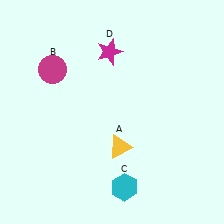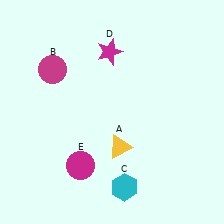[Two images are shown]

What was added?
A magenta circle (E) was added in Image 2.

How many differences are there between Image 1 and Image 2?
There is 1 difference between the two images.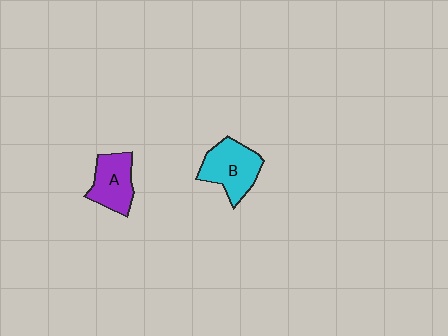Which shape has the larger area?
Shape B (cyan).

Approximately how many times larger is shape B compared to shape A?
Approximately 1.2 times.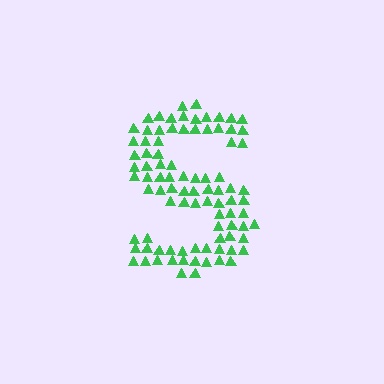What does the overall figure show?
The overall figure shows the letter S.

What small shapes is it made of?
It is made of small triangles.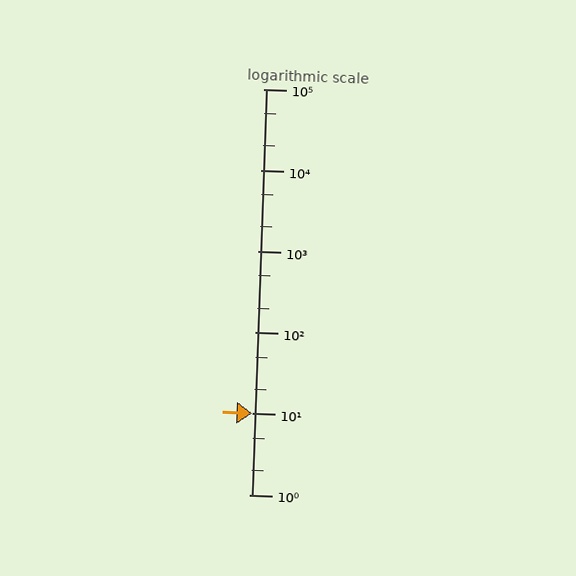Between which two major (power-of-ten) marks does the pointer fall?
The pointer is between 10 and 100.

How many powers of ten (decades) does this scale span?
The scale spans 5 decades, from 1 to 100000.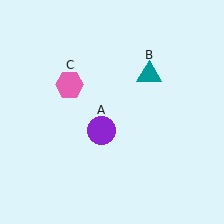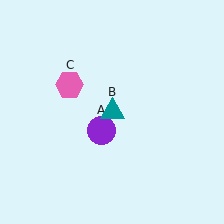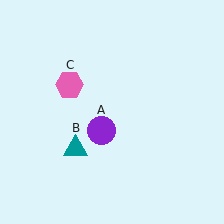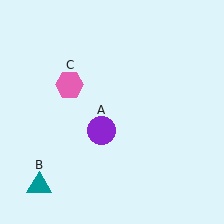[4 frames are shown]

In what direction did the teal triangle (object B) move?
The teal triangle (object B) moved down and to the left.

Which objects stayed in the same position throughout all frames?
Purple circle (object A) and pink hexagon (object C) remained stationary.